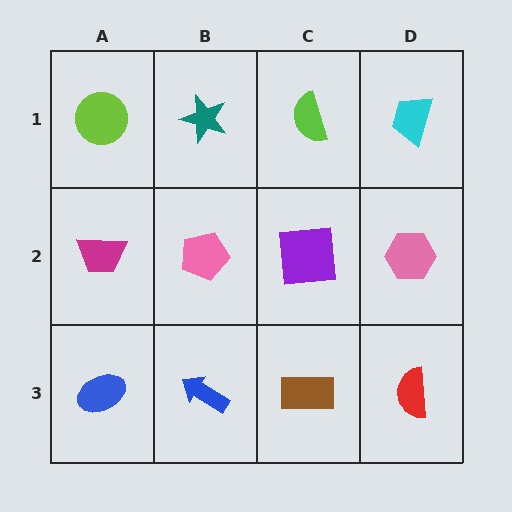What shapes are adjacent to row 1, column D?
A pink hexagon (row 2, column D), a lime semicircle (row 1, column C).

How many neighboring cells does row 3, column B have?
3.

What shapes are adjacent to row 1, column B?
A pink pentagon (row 2, column B), a lime circle (row 1, column A), a lime semicircle (row 1, column C).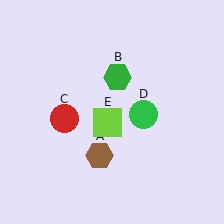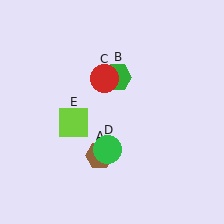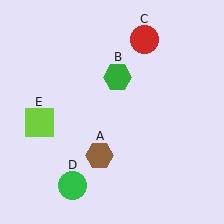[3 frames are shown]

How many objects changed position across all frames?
3 objects changed position: red circle (object C), green circle (object D), lime square (object E).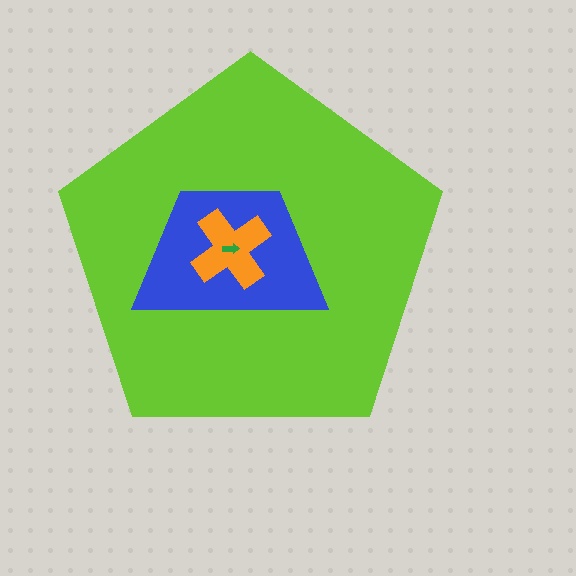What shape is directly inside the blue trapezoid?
The orange cross.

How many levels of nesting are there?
4.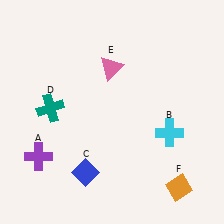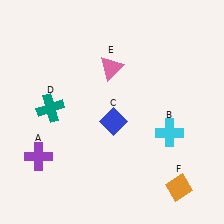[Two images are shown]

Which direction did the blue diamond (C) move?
The blue diamond (C) moved up.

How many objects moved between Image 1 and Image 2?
1 object moved between the two images.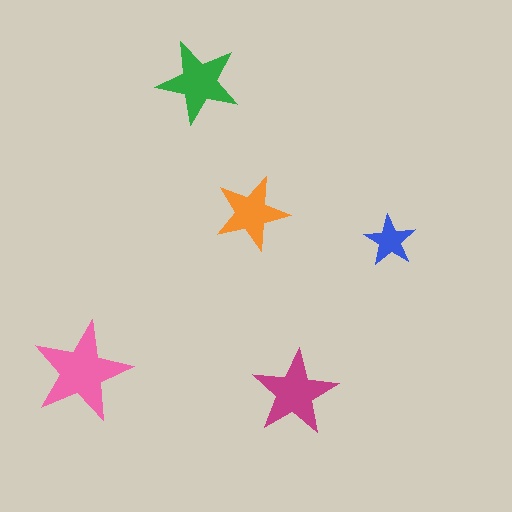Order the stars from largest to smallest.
the pink one, the magenta one, the green one, the orange one, the blue one.